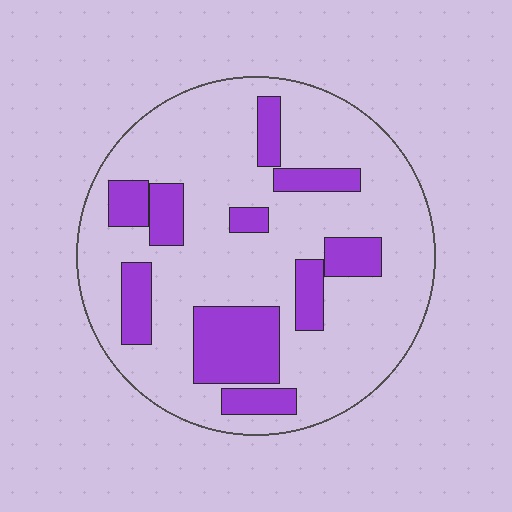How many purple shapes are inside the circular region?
10.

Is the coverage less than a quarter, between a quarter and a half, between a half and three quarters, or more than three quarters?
Less than a quarter.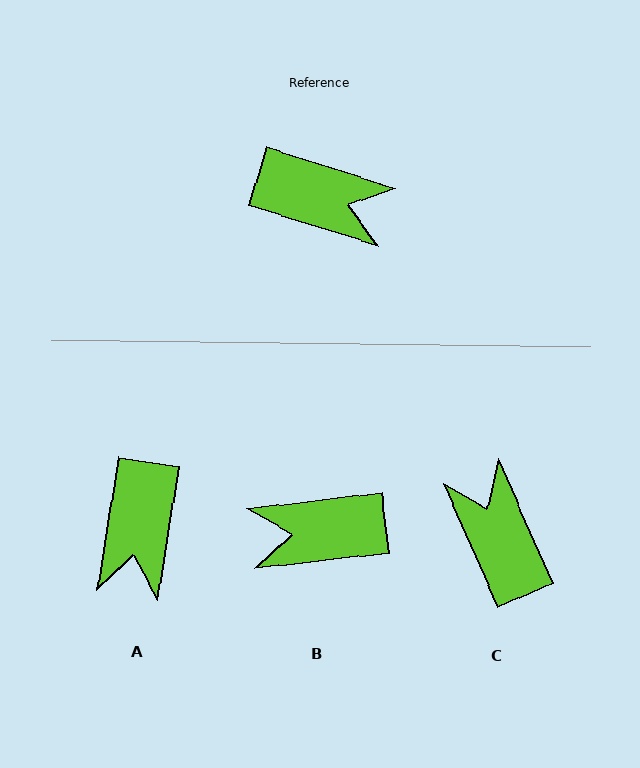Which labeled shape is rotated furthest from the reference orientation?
B, about 156 degrees away.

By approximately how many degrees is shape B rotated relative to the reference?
Approximately 156 degrees clockwise.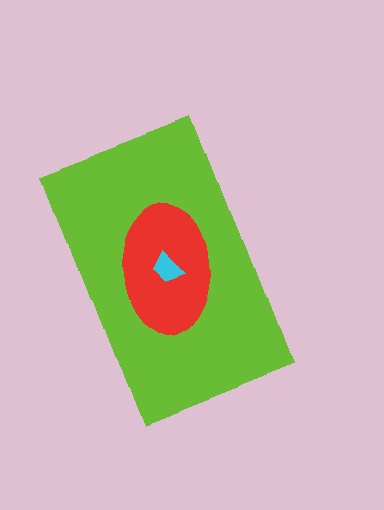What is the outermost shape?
The lime rectangle.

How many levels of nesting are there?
3.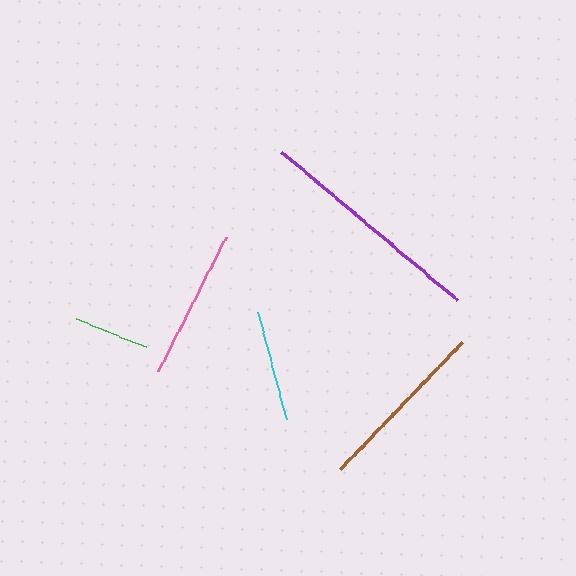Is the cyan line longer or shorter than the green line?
The cyan line is longer than the green line.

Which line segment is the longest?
The purple line is the longest at approximately 230 pixels.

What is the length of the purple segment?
The purple segment is approximately 230 pixels long.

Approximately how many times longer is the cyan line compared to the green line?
The cyan line is approximately 1.5 times the length of the green line.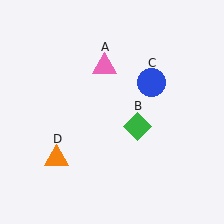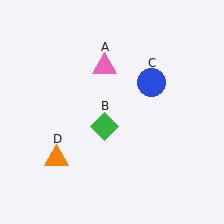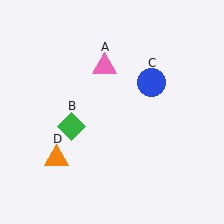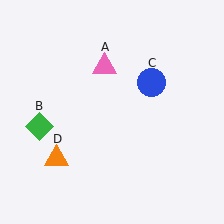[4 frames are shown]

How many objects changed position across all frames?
1 object changed position: green diamond (object B).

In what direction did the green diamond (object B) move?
The green diamond (object B) moved left.